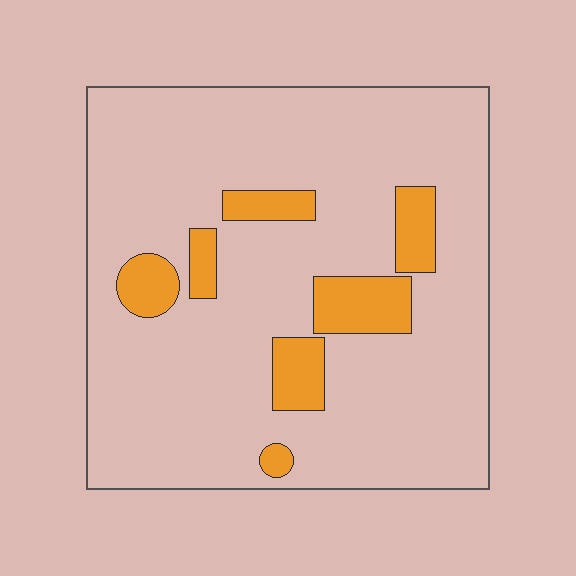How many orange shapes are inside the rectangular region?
7.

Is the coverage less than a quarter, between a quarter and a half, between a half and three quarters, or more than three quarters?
Less than a quarter.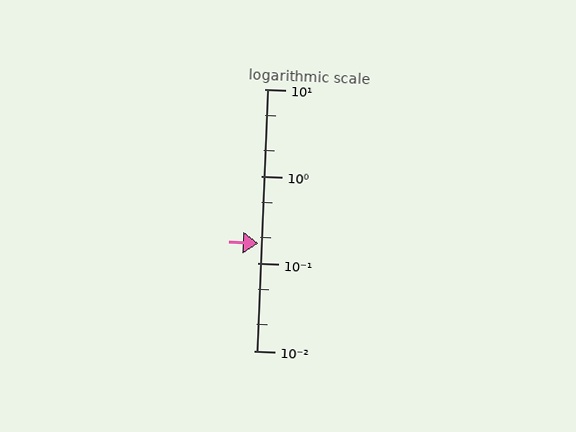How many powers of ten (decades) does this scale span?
The scale spans 3 decades, from 0.01 to 10.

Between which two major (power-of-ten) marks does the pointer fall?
The pointer is between 0.1 and 1.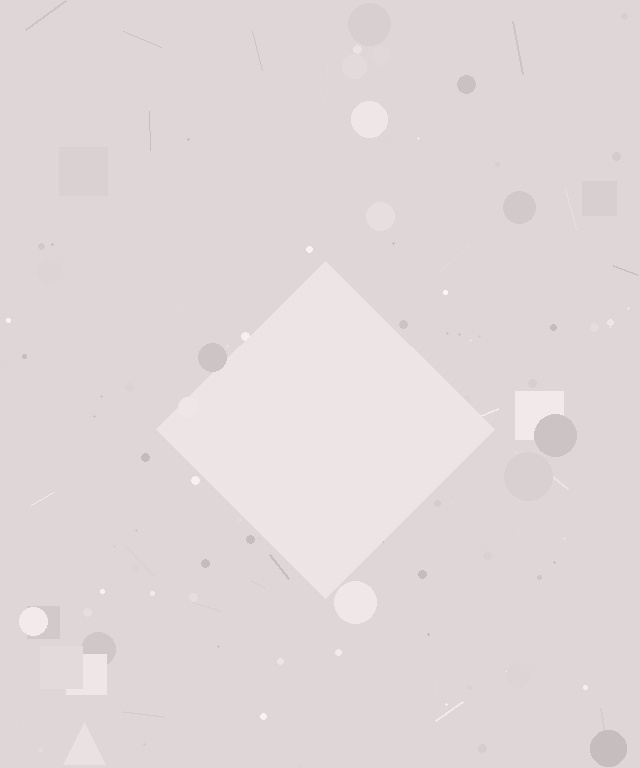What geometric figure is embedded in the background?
A diamond is embedded in the background.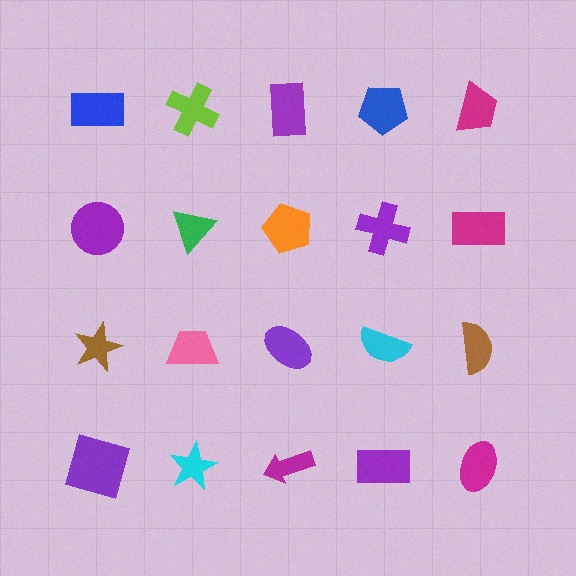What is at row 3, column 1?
A brown star.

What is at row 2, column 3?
An orange pentagon.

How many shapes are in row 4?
5 shapes.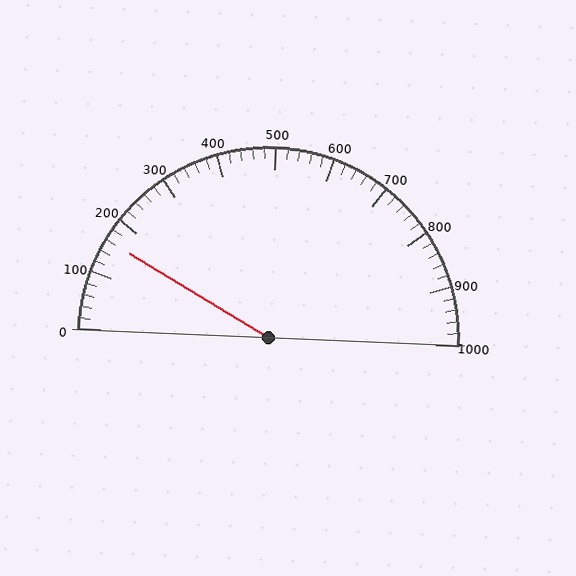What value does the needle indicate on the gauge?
The needle indicates approximately 160.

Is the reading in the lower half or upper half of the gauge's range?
The reading is in the lower half of the range (0 to 1000).